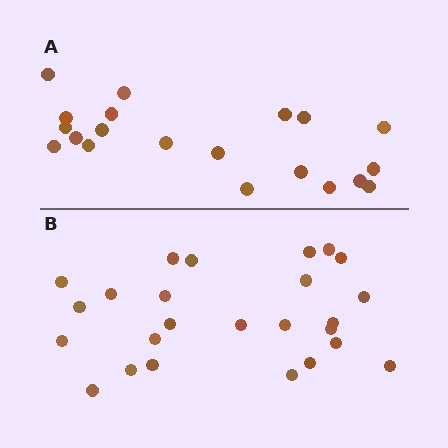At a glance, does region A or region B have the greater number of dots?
Region B (the bottom region) has more dots.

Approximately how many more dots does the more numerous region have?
Region B has about 5 more dots than region A.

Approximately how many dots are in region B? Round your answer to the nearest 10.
About 20 dots. (The exact count is 25, which rounds to 20.)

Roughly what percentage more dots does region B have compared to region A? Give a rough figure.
About 25% more.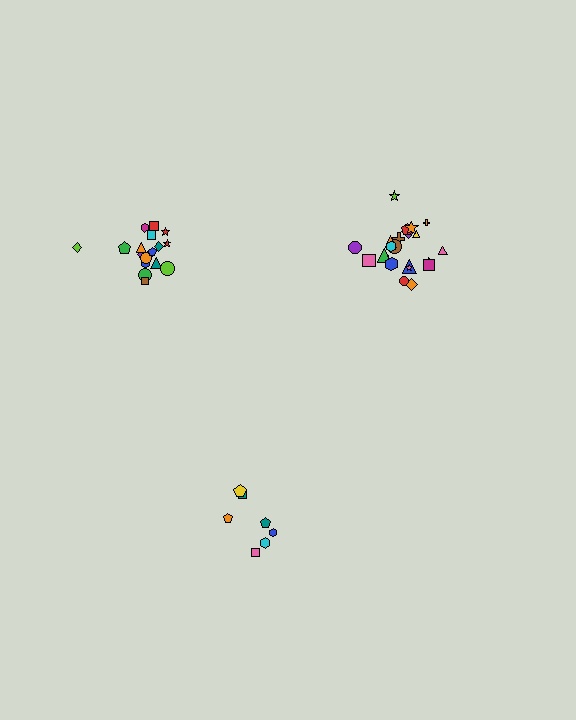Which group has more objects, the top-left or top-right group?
The top-right group.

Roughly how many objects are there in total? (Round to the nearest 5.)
Roughly 45 objects in total.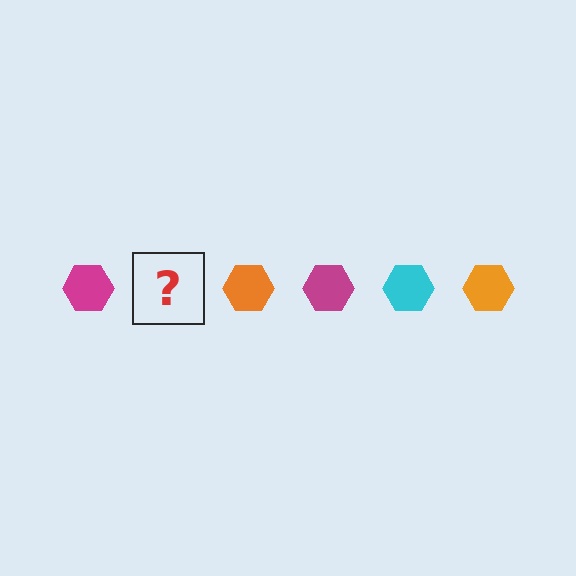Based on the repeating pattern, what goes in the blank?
The blank should be a cyan hexagon.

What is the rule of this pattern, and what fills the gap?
The rule is that the pattern cycles through magenta, cyan, orange hexagons. The gap should be filled with a cyan hexagon.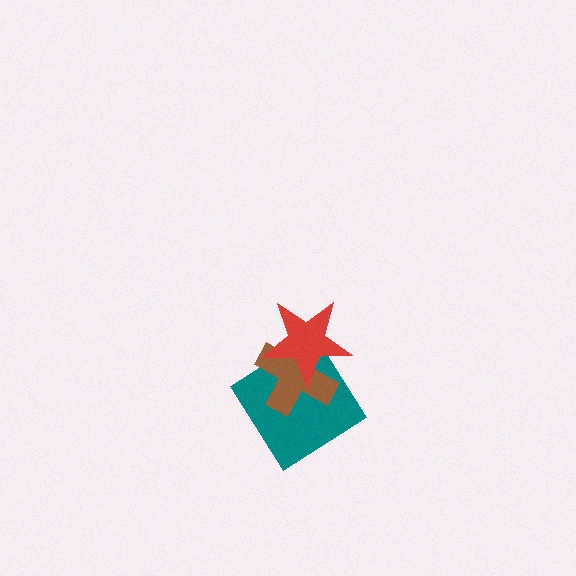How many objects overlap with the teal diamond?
2 objects overlap with the teal diamond.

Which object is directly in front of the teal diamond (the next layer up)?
The brown cross is directly in front of the teal diamond.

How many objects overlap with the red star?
2 objects overlap with the red star.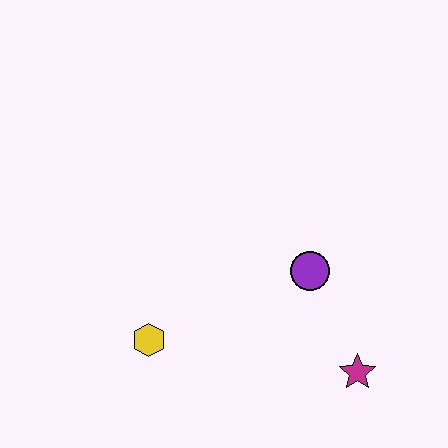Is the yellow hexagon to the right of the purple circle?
No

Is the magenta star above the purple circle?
No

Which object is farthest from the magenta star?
The yellow hexagon is farthest from the magenta star.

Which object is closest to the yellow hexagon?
The purple circle is closest to the yellow hexagon.